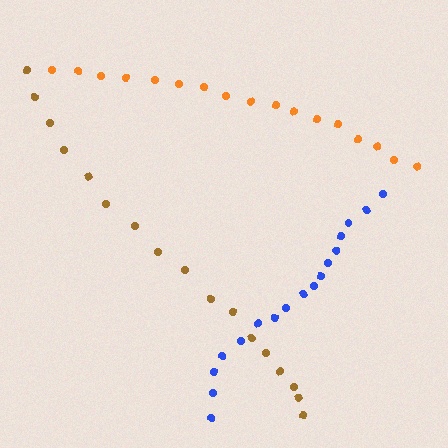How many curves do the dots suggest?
There are 3 distinct paths.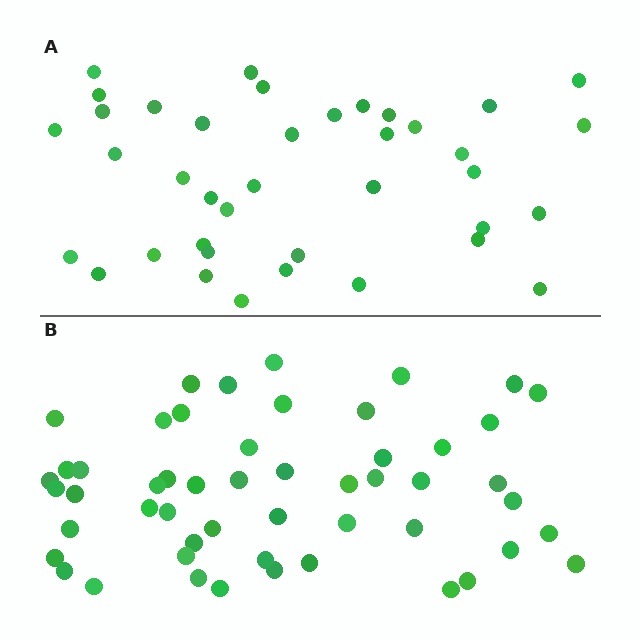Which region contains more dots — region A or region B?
Region B (the bottom region) has more dots.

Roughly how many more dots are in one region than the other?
Region B has approximately 15 more dots than region A.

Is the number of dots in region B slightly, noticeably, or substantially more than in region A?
Region B has noticeably more, but not dramatically so. The ratio is roughly 1.3 to 1.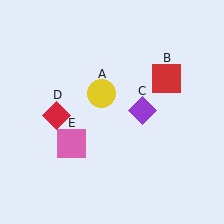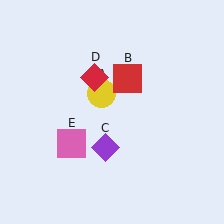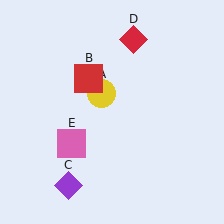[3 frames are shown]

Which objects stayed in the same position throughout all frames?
Yellow circle (object A) and pink square (object E) remained stationary.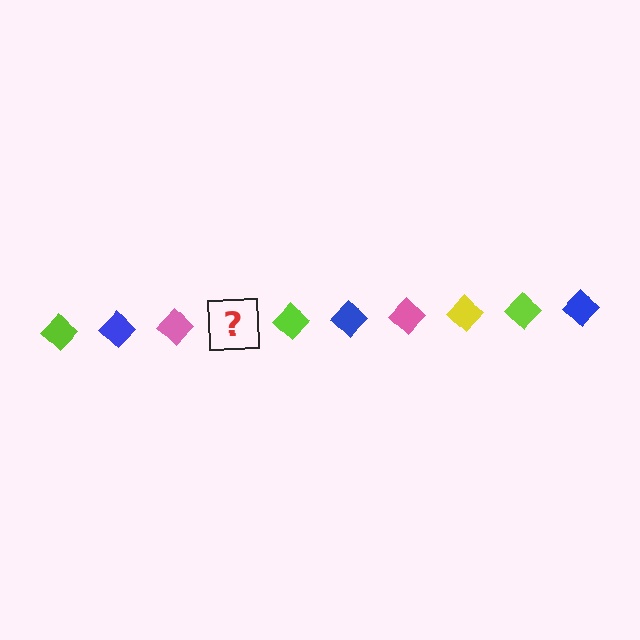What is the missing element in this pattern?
The missing element is a yellow diamond.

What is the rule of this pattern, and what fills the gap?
The rule is that the pattern cycles through lime, blue, pink, yellow diamonds. The gap should be filled with a yellow diamond.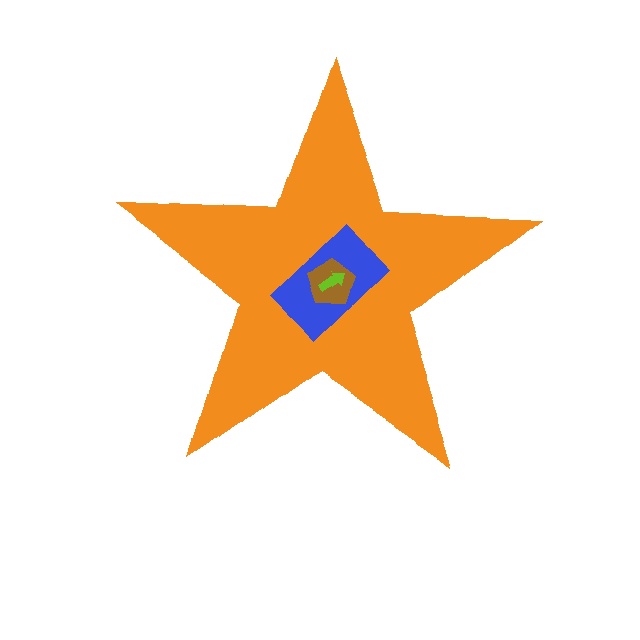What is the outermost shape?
The orange star.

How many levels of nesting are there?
4.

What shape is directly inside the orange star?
The blue rectangle.